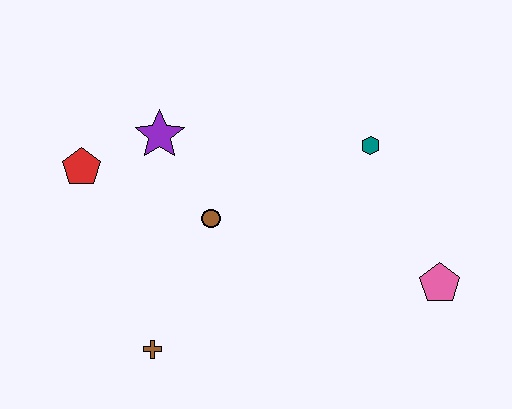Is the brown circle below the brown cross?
No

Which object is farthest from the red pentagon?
The pink pentagon is farthest from the red pentagon.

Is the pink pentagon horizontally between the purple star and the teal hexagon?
No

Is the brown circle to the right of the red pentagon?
Yes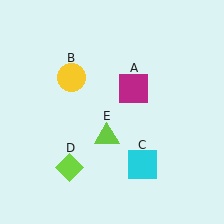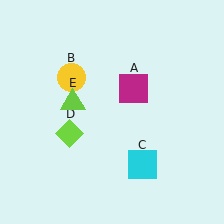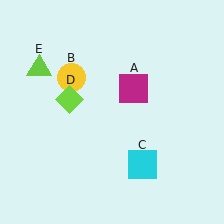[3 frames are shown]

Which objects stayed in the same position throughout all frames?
Magenta square (object A) and yellow circle (object B) and cyan square (object C) remained stationary.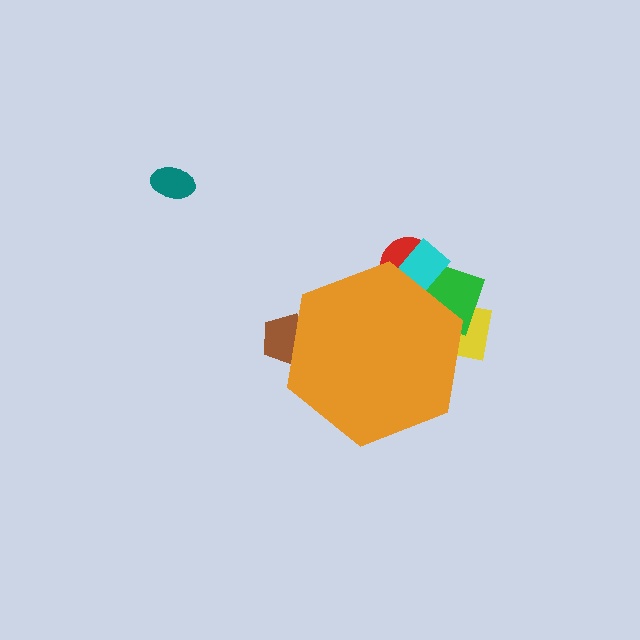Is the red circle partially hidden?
Yes, the red circle is partially hidden behind the orange hexagon.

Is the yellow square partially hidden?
Yes, the yellow square is partially hidden behind the orange hexagon.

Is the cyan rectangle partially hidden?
Yes, the cyan rectangle is partially hidden behind the orange hexagon.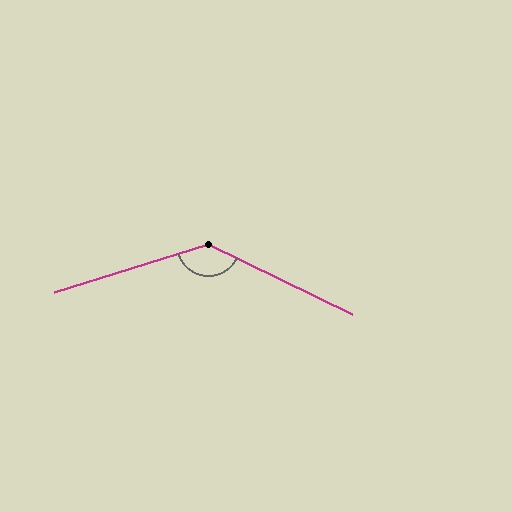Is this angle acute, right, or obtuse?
It is obtuse.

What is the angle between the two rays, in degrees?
Approximately 137 degrees.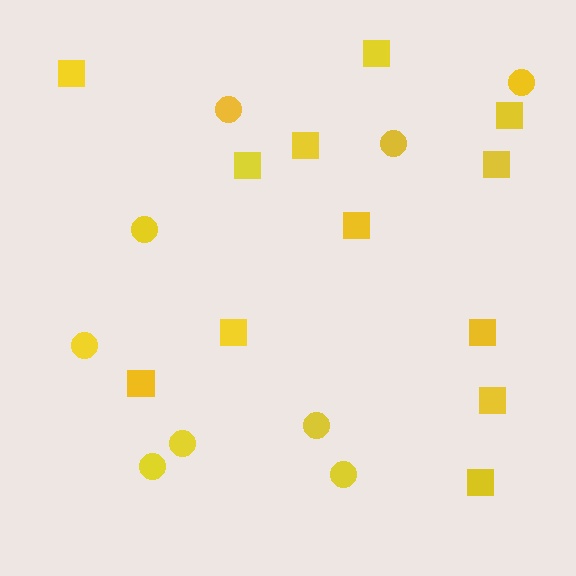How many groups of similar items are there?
There are 2 groups: one group of squares (12) and one group of circles (9).